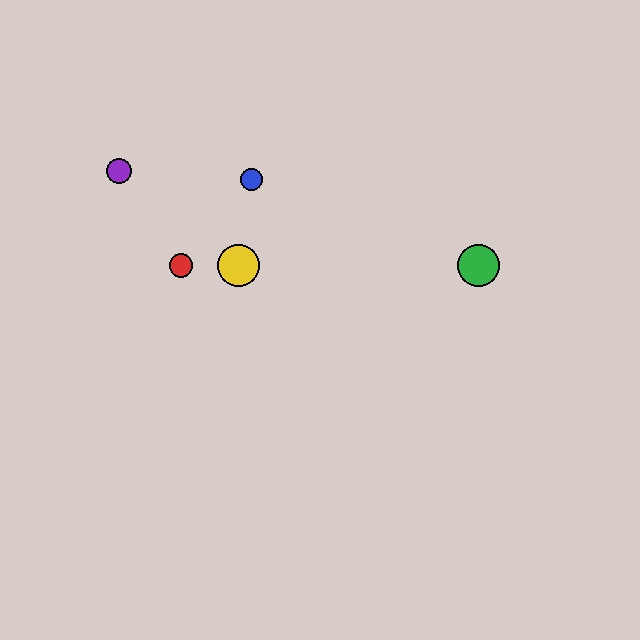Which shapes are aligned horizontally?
The red circle, the green circle, the yellow circle are aligned horizontally.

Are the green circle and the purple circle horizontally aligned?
No, the green circle is at y≈265 and the purple circle is at y≈171.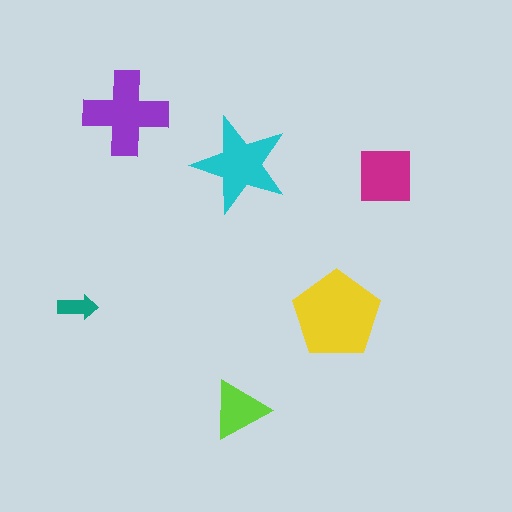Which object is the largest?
The yellow pentagon.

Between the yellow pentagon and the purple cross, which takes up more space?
The yellow pentagon.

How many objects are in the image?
There are 6 objects in the image.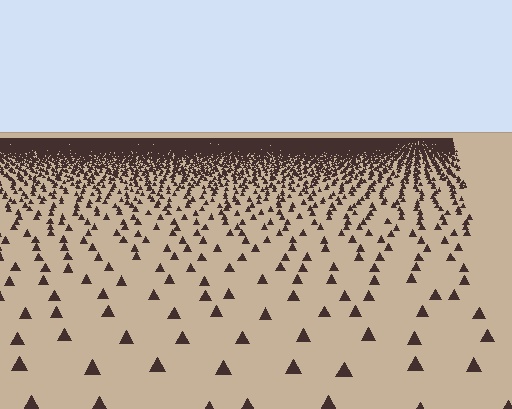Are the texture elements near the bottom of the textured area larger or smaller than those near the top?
Larger. Near the bottom, elements are closer to the viewer and appear at a bigger on-screen size.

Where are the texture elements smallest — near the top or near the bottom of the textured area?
Near the top.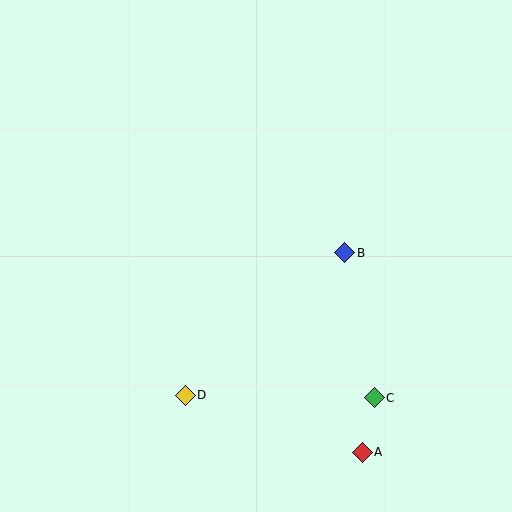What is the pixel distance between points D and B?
The distance between D and B is 214 pixels.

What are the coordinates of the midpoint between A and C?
The midpoint between A and C is at (368, 425).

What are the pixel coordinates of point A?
Point A is at (362, 452).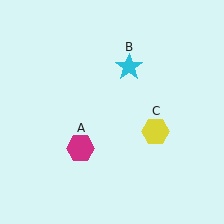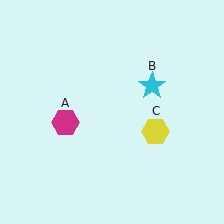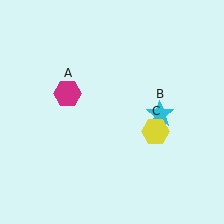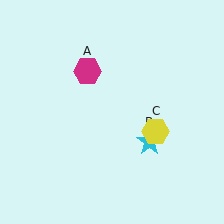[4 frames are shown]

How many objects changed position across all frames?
2 objects changed position: magenta hexagon (object A), cyan star (object B).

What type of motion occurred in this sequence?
The magenta hexagon (object A), cyan star (object B) rotated clockwise around the center of the scene.